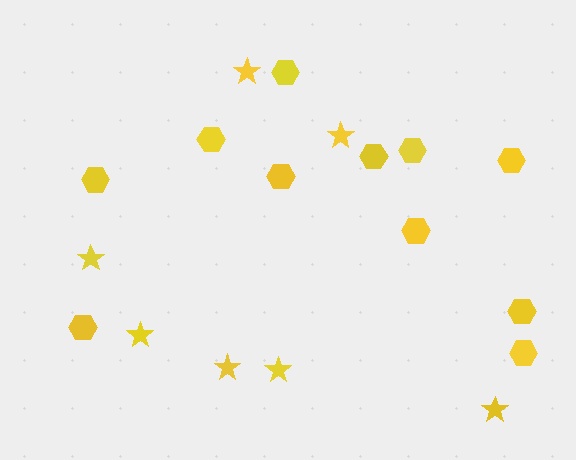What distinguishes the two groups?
There are 2 groups: one group of hexagons (11) and one group of stars (7).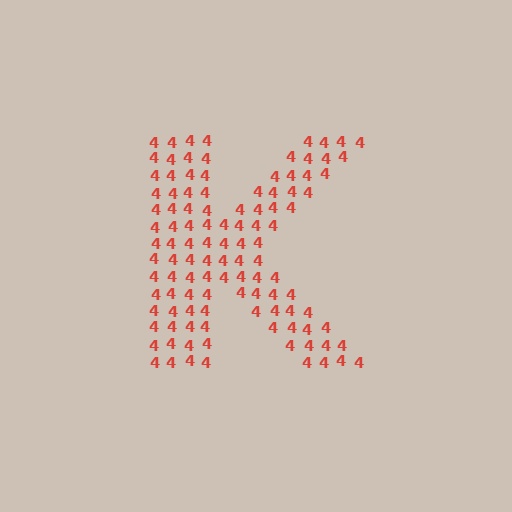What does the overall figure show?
The overall figure shows the letter K.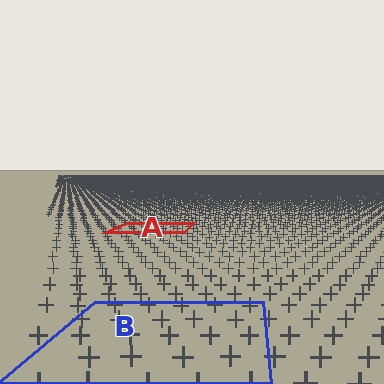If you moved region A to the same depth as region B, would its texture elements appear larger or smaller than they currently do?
They would appear larger. At a closer depth, the same texture elements are projected at a bigger on-screen size.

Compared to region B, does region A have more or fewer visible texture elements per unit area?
Region A has more texture elements per unit area — they are packed more densely because it is farther away.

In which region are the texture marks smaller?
The texture marks are smaller in region A, because it is farther away.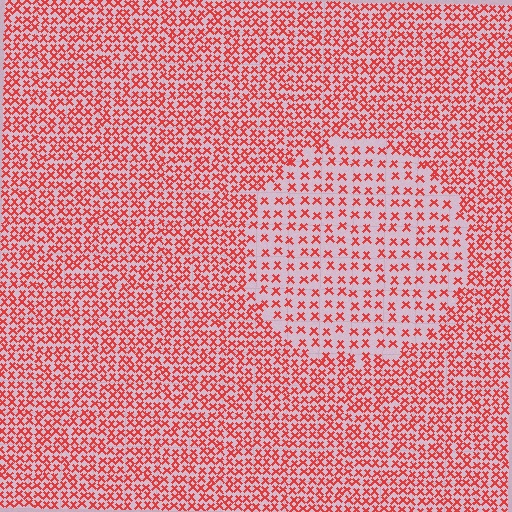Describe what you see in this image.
The image contains small red elements arranged at two different densities. A circle-shaped region is visible where the elements are less densely packed than the surrounding area.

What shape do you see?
I see a circle.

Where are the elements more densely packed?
The elements are more densely packed outside the circle boundary.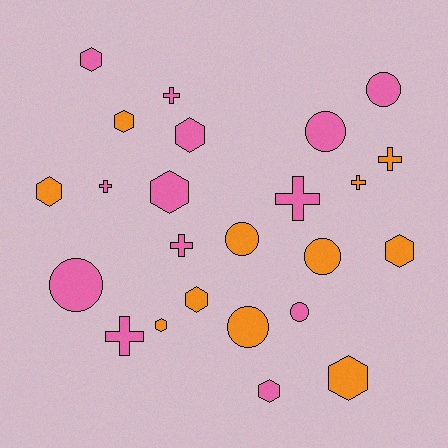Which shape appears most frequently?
Hexagon, with 10 objects.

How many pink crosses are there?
There are 5 pink crosses.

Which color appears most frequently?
Pink, with 13 objects.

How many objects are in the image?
There are 24 objects.